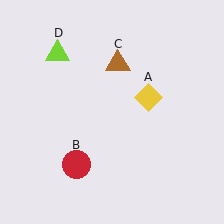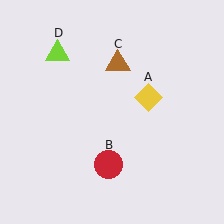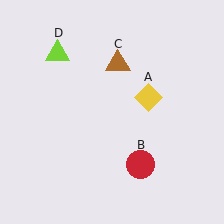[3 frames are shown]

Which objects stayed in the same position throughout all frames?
Yellow diamond (object A) and brown triangle (object C) and lime triangle (object D) remained stationary.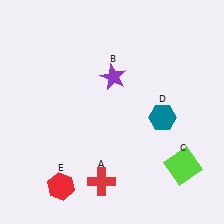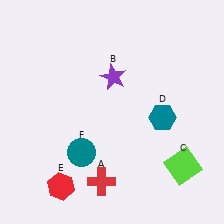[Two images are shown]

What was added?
A teal circle (F) was added in Image 2.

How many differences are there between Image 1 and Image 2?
There is 1 difference between the two images.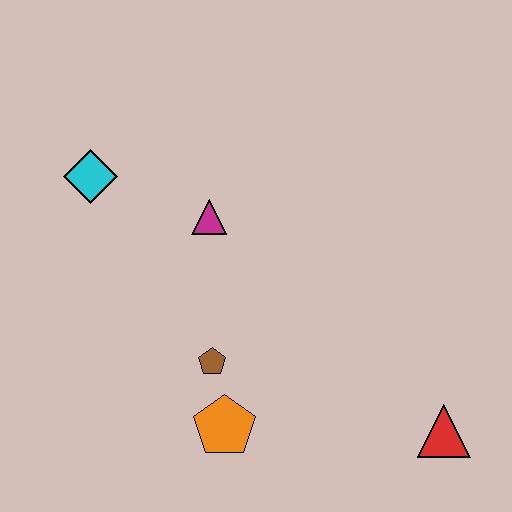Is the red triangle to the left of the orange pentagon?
No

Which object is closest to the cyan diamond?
The magenta triangle is closest to the cyan diamond.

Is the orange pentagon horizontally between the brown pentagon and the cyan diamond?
No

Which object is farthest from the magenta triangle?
The red triangle is farthest from the magenta triangle.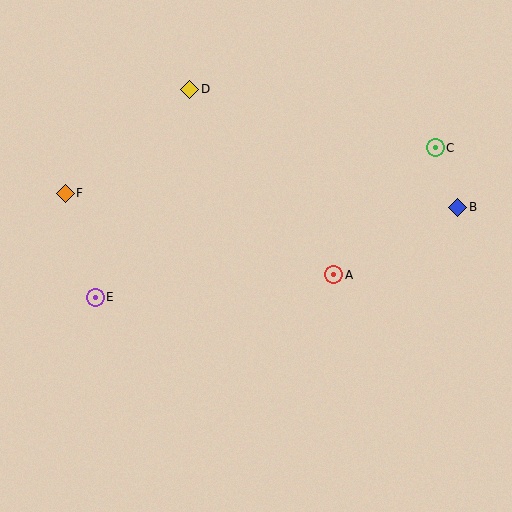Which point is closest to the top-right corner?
Point C is closest to the top-right corner.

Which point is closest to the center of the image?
Point A at (334, 275) is closest to the center.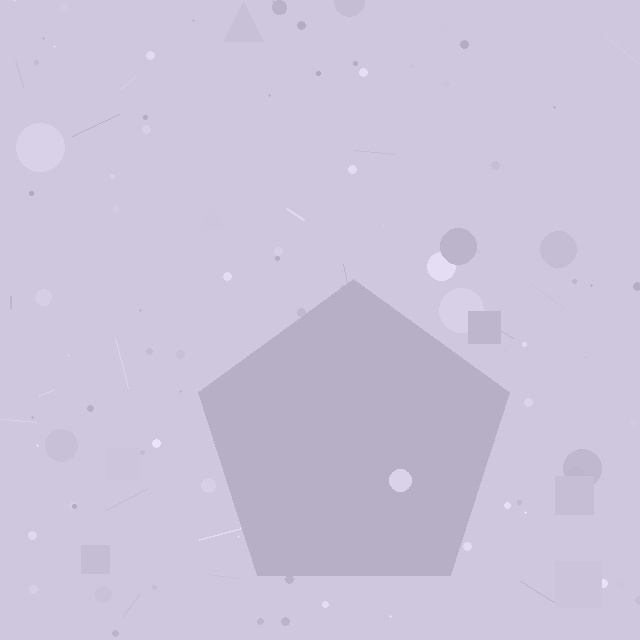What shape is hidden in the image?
A pentagon is hidden in the image.